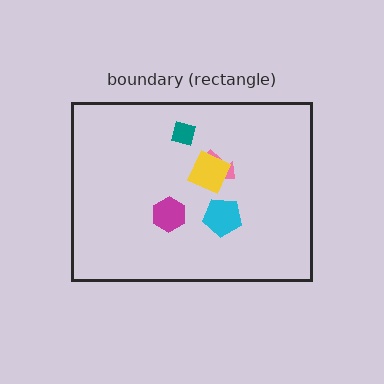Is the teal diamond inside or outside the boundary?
Inside.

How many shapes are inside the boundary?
5 inside, 0 outside.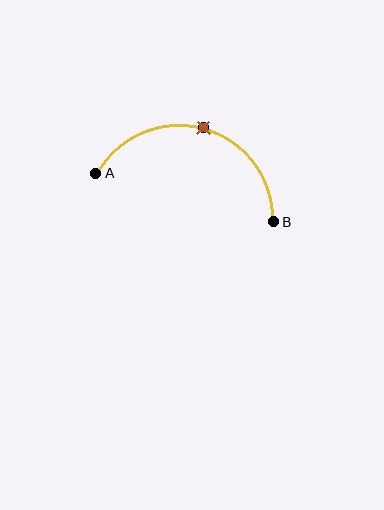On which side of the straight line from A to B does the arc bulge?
The arc bulges above the straight line connecting A and B.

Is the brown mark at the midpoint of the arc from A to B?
Yes. The brown mark lies on the arc at equal arc-length from both A and B — it is the arc midpoint.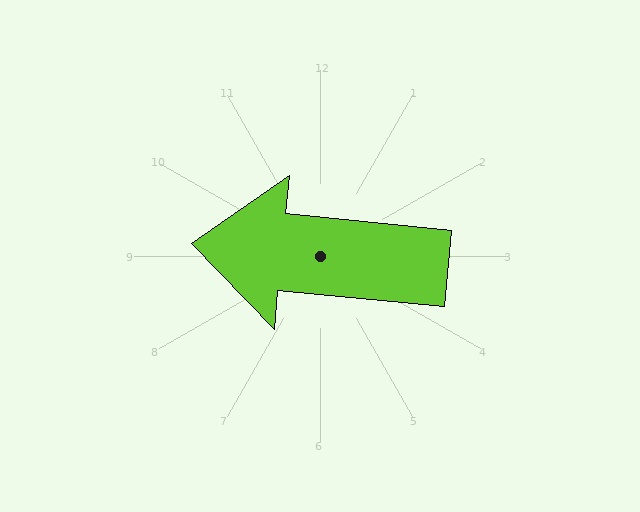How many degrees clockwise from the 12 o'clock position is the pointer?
Approximately 276 degrees.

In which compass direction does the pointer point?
West.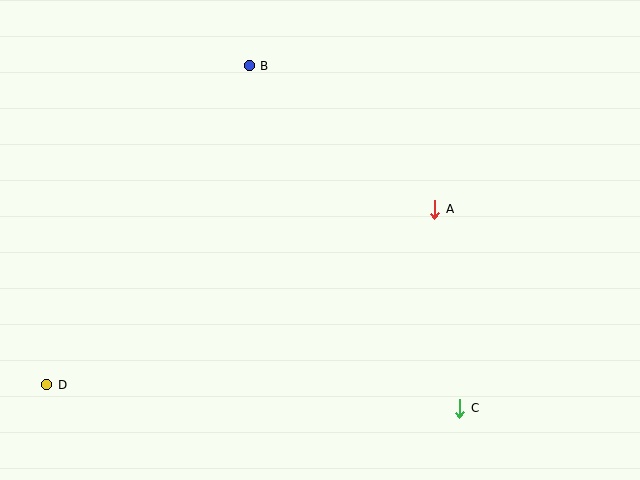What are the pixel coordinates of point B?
Point B is at (249, 66).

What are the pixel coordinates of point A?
Point A is at (435, 209).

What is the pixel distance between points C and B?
The distance between C and B is 402 pixels.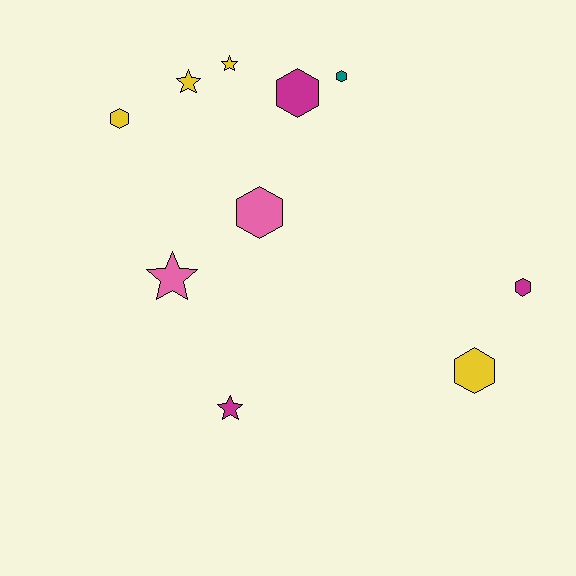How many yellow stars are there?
There are 2 yellow stars.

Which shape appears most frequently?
Hexagon, with 6 objects.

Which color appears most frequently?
Yellow, with 4 objects.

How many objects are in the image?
There are 10 objects.